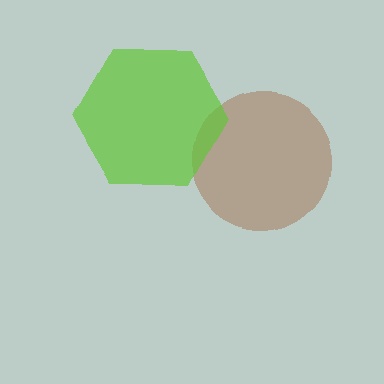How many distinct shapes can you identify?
There are 2 distinct shapes: a brown circle, a lime hexagon.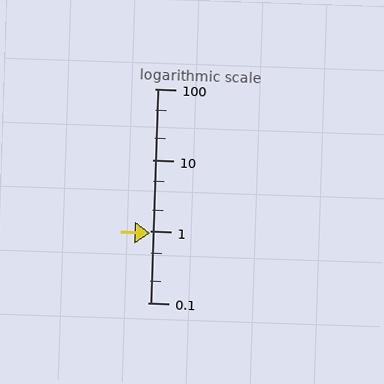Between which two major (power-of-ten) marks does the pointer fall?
The pointer is between 0.1 and 1.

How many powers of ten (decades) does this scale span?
The scale spans 3 decades, from 0.1 to 100.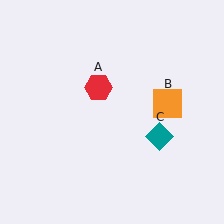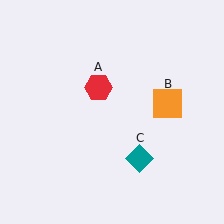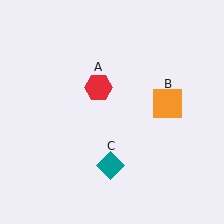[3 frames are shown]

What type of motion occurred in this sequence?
The teal diamond (object C) rotated clockwise around the center of the scene.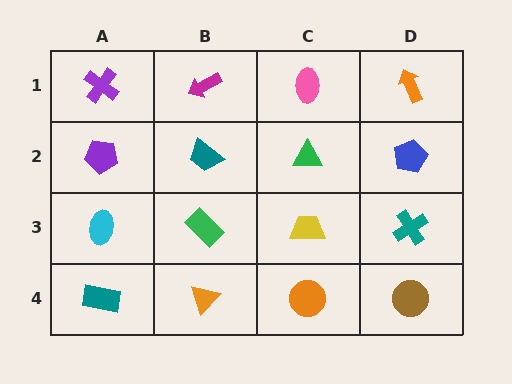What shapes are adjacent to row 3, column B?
A teal trapezoid (row 2, column B), an orange triangle (row 4, column B), a cyan ellipse (row 3, column A), a yellow trapezoid (row 3, column C).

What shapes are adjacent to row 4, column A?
A cyan ellipse (row 3, column A), an orange triangle (row 4, column B).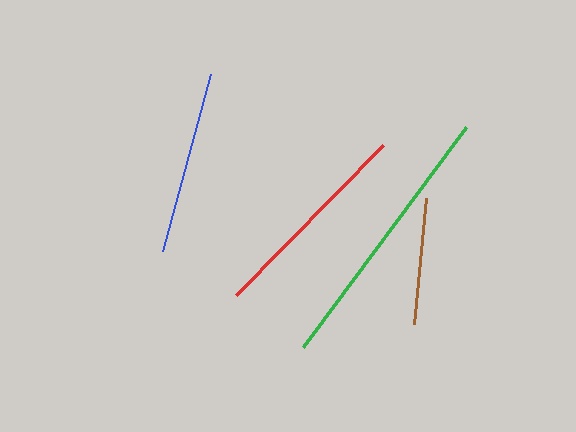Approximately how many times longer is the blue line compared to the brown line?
The blue line is approximately 1.4 times the length of the brown line.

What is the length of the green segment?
The green segment is approximately 274 pixels long.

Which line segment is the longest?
The green line is the longest at approximately 274 pixels.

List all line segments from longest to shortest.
From longest to shortest: green, red, blue, brown.